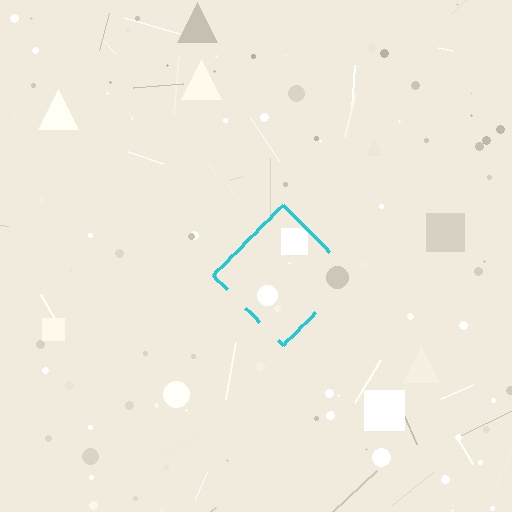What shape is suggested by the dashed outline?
The dashed outline suggests a diamond.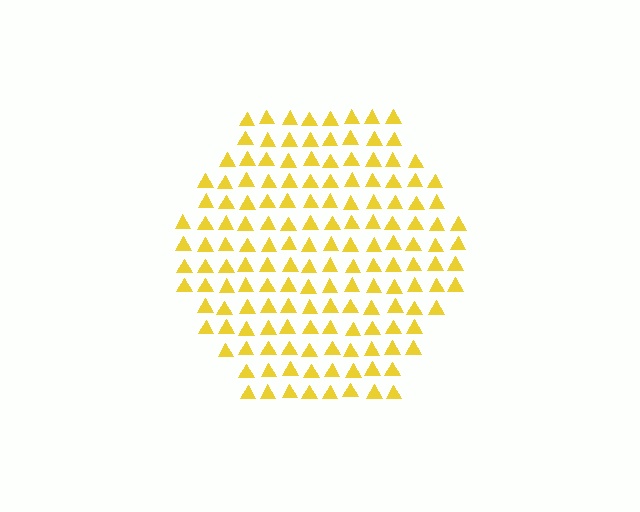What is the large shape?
The large shape is a hexagon.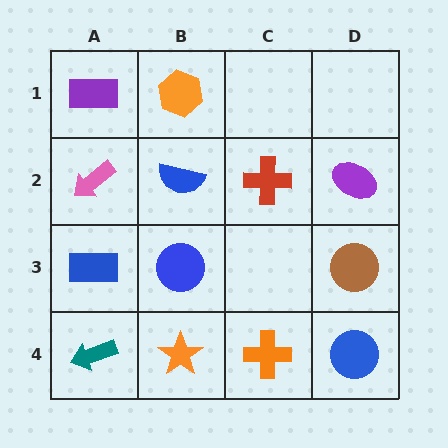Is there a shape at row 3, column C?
No, that cell is empty.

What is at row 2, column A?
A pink arrow.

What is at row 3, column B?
A blue circle.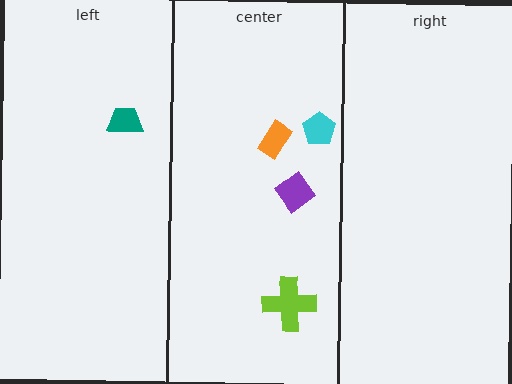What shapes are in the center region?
The purple diamond, the lime cross, the orange rectangle, the cyan pentagon.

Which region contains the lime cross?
The center region.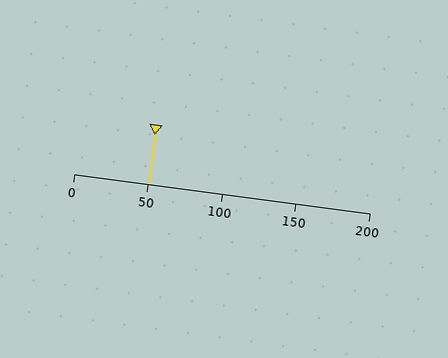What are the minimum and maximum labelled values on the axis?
The axis runs from 0 to 200.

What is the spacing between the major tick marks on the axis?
The major ticks are spaced 50 apart.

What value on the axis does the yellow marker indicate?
The marker indicates approximately 50.